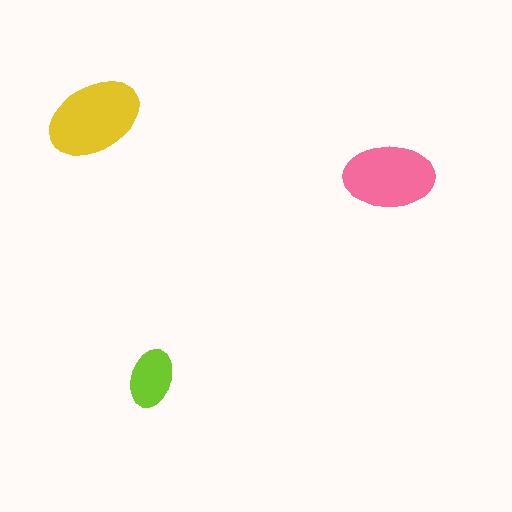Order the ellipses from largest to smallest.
the yellow one, the pink one, the lime one.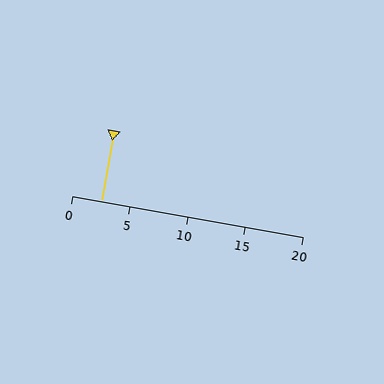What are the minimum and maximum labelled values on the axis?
The axis runs from 0 to 20.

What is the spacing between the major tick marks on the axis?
The major ticks are spaced 5 apart.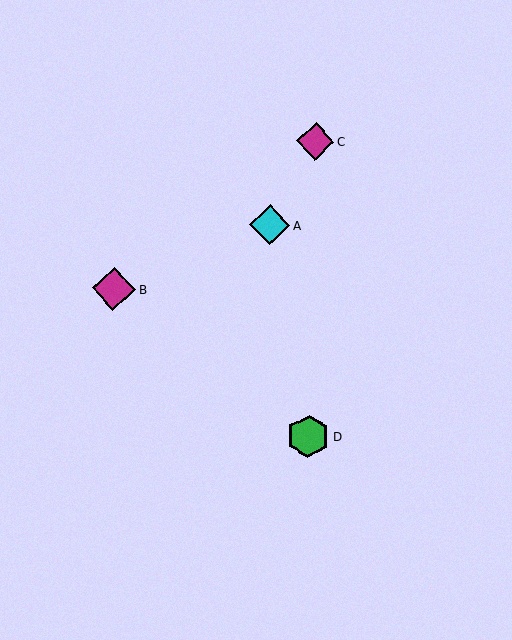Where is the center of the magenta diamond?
The center of the magenta diamond is at (114, 289).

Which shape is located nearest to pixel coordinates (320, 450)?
The green hexagon (labeled D) at (308, 436) is nearest to that location.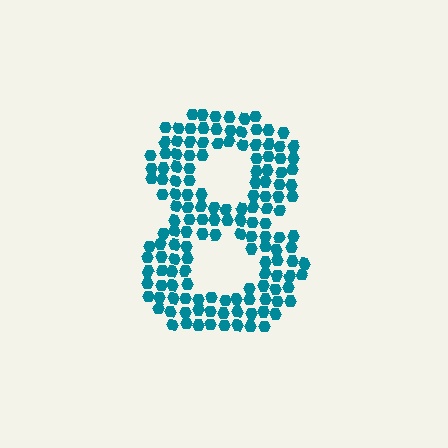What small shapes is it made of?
It is made of small hexagons.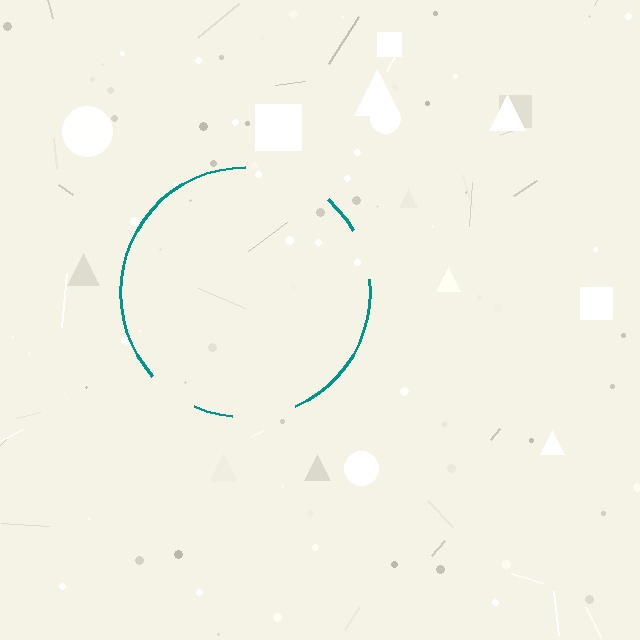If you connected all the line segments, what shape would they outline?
They would outline a circle.